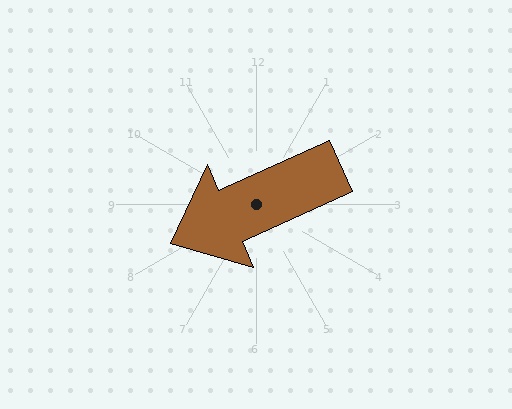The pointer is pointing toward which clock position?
Roughly 8 o'clock.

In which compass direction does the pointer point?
Southwest.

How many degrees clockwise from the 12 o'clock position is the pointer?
Approximately 246 degrees.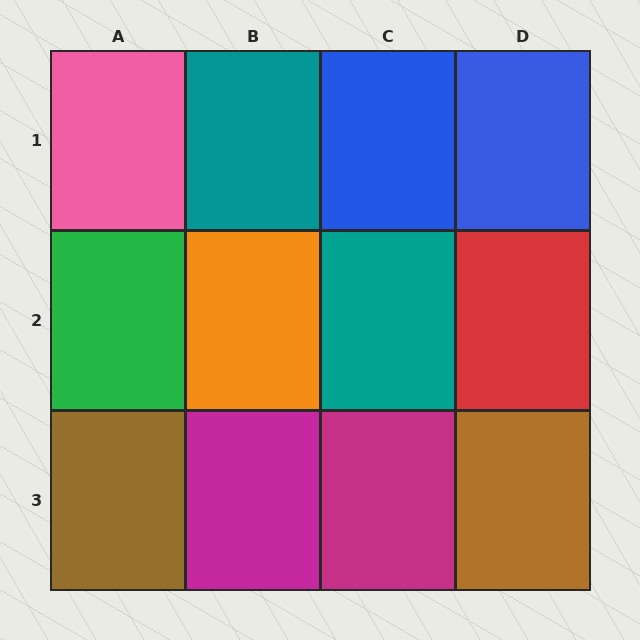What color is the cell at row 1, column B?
Teal.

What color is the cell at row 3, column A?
Brown.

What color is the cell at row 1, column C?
Blue.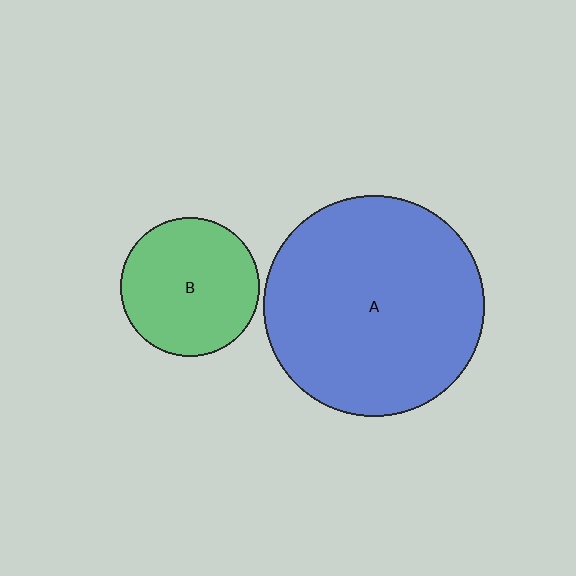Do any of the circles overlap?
No, none of the circles overlap.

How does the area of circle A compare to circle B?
Approximately 2.5 times.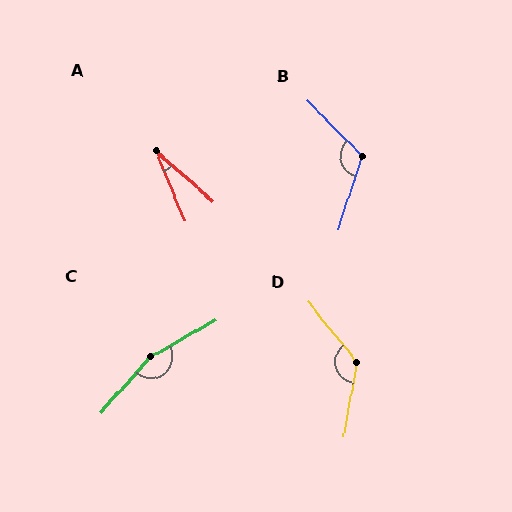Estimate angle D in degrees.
Approximately 131 degrees.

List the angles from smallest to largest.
A (26°), B (117°), D (131°), C (161°).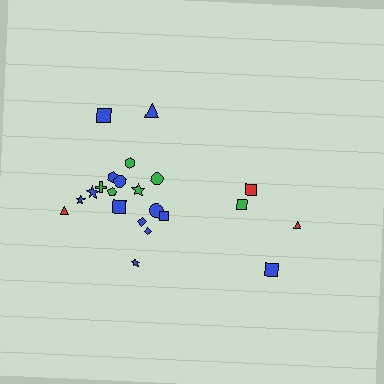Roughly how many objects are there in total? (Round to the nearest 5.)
Roughly 20 objects in total.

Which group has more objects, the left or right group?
The left group.